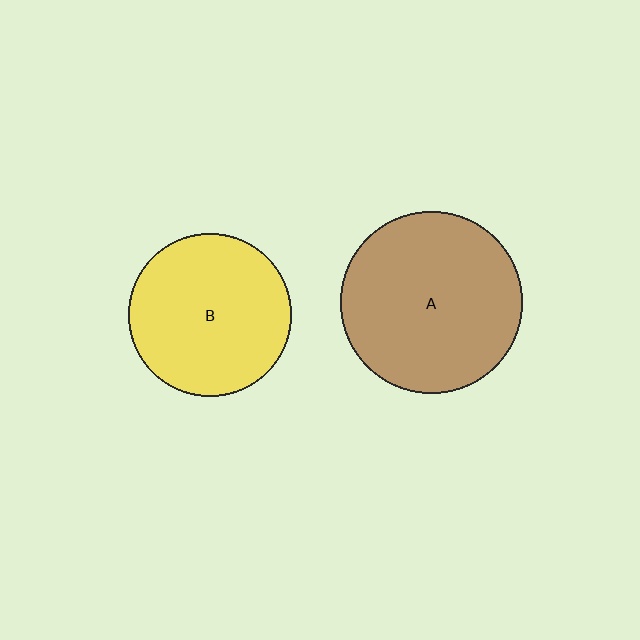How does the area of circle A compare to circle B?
Approximately 1.3 times.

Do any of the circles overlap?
No, none of the circles overlap.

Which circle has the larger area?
Circle A (brown).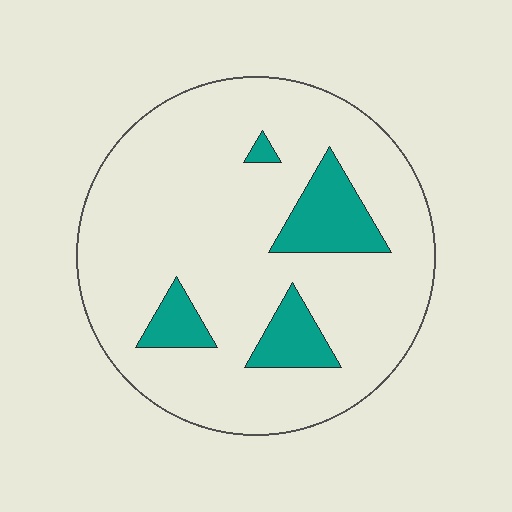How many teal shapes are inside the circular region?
4.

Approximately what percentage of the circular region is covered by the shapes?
Approximately 15%.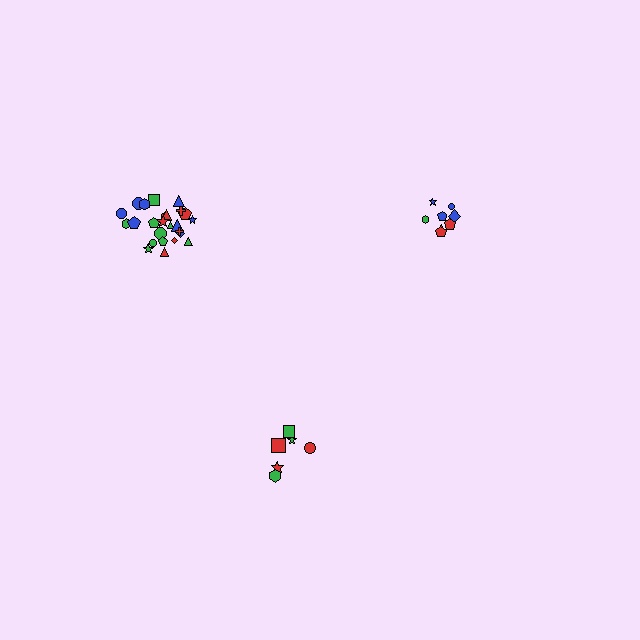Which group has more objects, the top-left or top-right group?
The top-left group.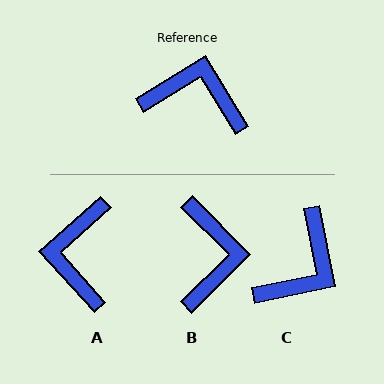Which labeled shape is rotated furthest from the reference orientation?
C, about 110 degrees away.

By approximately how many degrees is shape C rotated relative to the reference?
Approximately 110 degrees clockwise.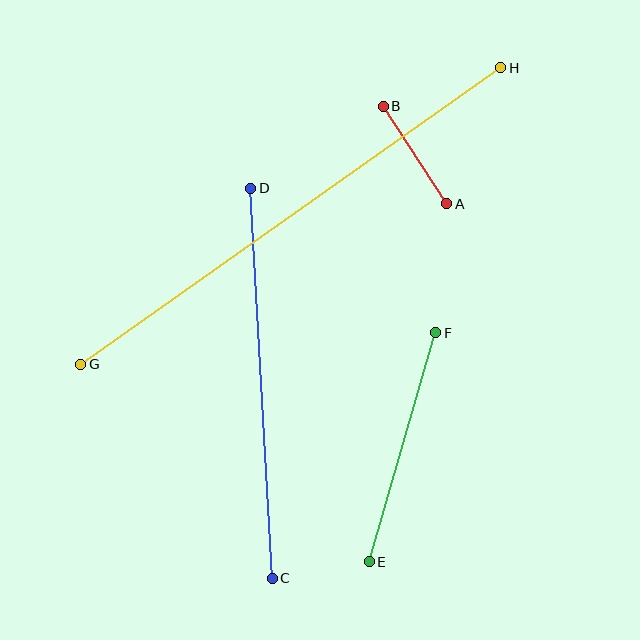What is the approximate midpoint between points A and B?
The midpoint is at approximately (415, 155) pixels.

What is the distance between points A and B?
The distance is approximately 116 pixels.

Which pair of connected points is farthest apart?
Points G and H are farthest apart.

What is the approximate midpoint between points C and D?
The midpoint is at approximately (262, 383) pixels.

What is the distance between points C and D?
The distance is approximately 391 pixels.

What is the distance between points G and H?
The distance is approximately 514 pixels.